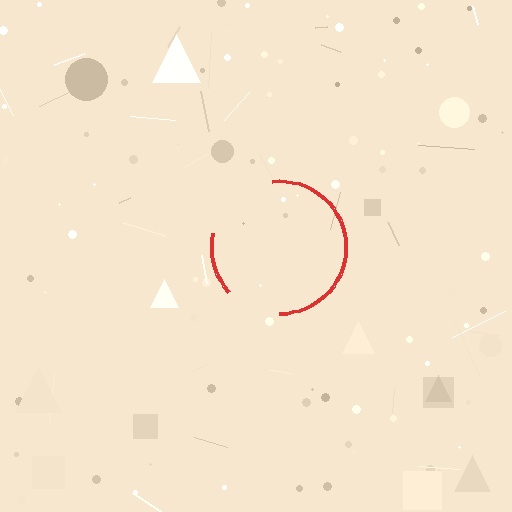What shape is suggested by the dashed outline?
The dashed outline suggests a circle.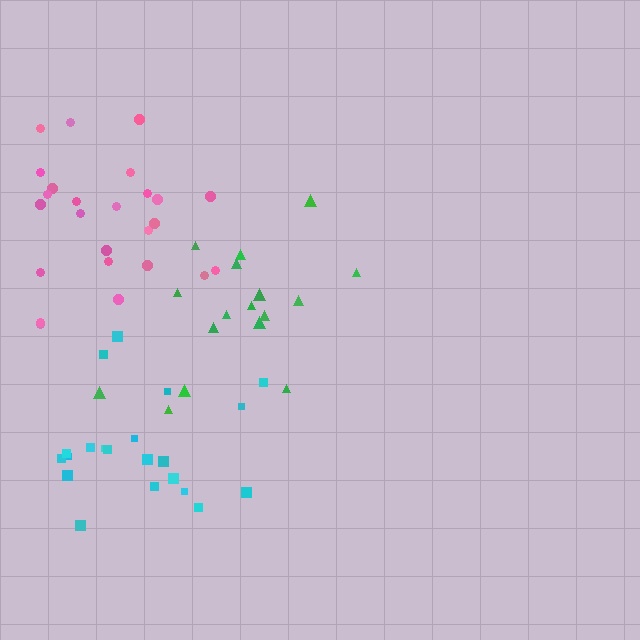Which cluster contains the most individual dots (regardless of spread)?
Pink (25).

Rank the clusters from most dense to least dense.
pink, green, cyan.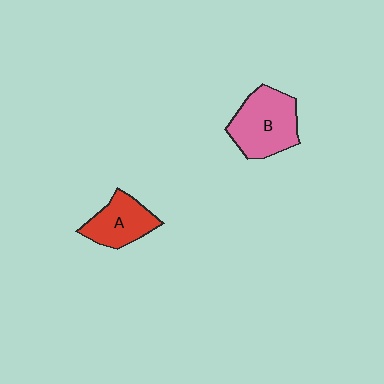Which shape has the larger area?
Shape B (pink).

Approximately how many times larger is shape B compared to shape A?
Approximately 1.4 times.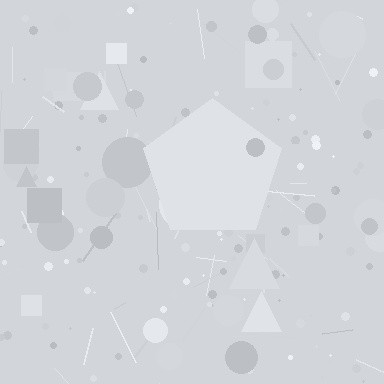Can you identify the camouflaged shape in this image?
The camouflaged shape is a pentagon.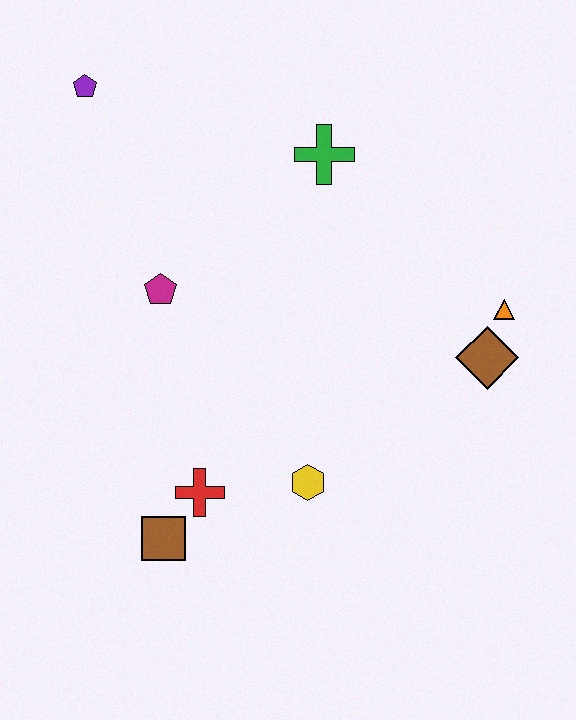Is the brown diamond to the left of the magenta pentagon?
No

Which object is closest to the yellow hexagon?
The red cross is closest to the yellow hexagon.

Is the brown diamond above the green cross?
No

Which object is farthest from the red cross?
The purple pentagon is farthest from the red cross.